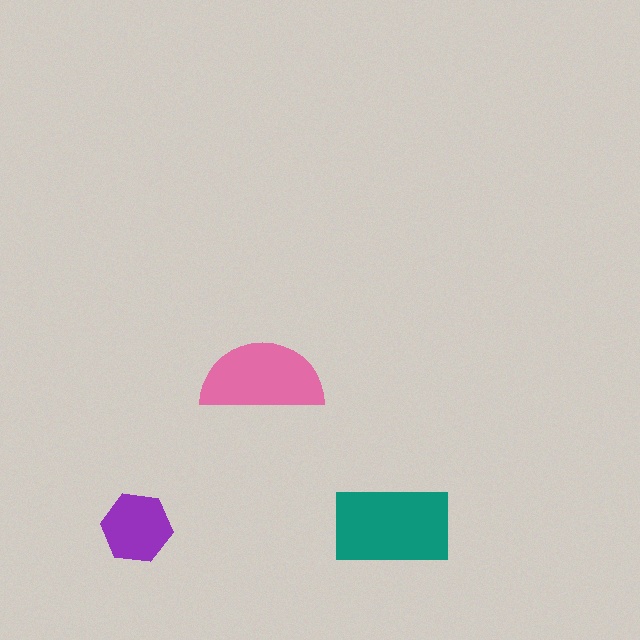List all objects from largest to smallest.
The teal rectangle, the pink semicircle, the purple hexagon.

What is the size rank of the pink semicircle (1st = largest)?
2nd.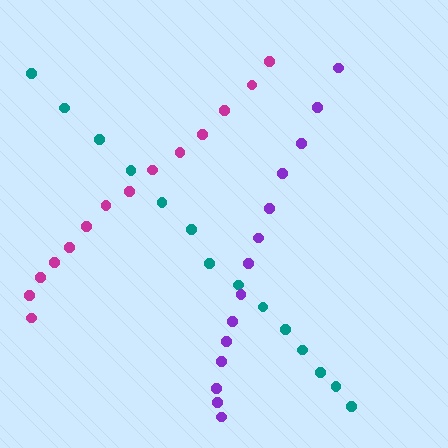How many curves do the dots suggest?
There are 3 distinct paths.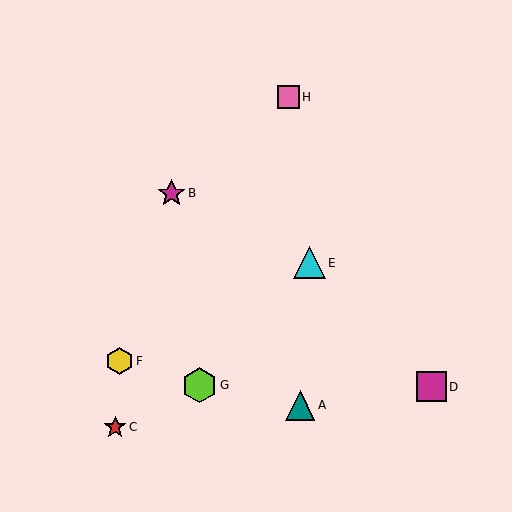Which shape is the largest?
The lime hexagon (labeled G) is the largest.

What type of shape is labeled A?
Shape A is a teal triangle.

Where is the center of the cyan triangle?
The center of the cyan triangle is at (310, 263).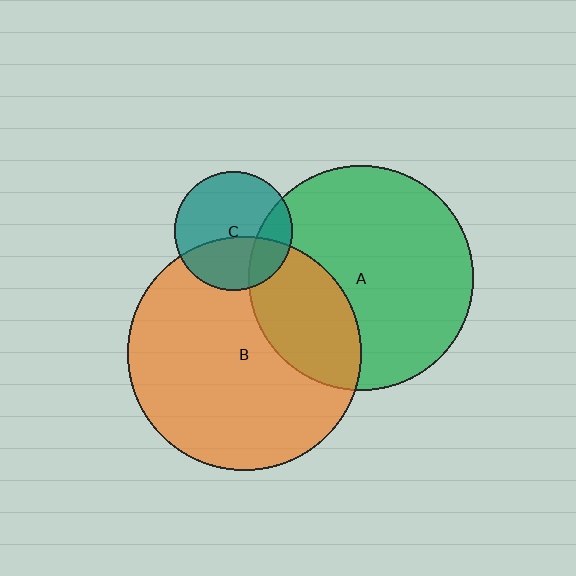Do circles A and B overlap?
Yes.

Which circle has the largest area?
Circle B (orange).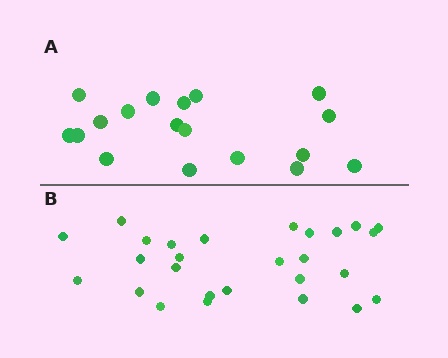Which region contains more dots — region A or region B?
Region B (the bottom region) has more dots.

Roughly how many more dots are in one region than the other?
Region B has roughly 8 or so more dots than region A.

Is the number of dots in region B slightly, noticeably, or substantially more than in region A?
Region B has substantially more. The ratio is roughly 1.5 to 1.